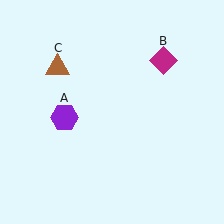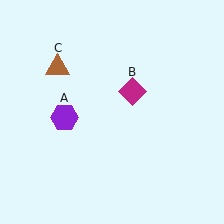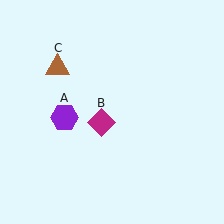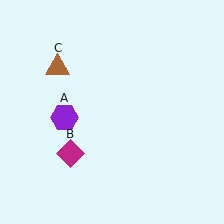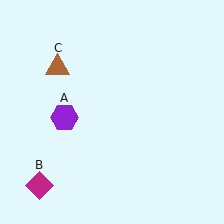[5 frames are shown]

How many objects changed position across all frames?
1 object changed position: magenta diamond (object B).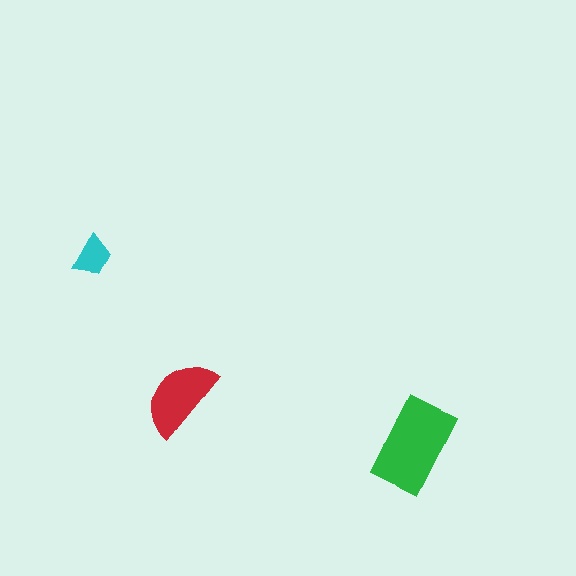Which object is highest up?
The cyan trapezoid is topmost.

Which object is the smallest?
The cyan trapezoid.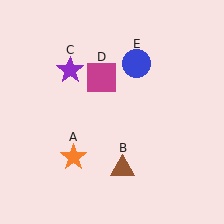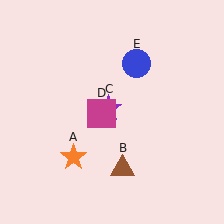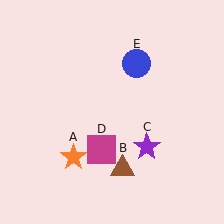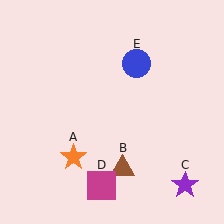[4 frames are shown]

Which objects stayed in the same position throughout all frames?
Orange star (object A) and brown triangle (object B) and blue circle (object E) remained stationary.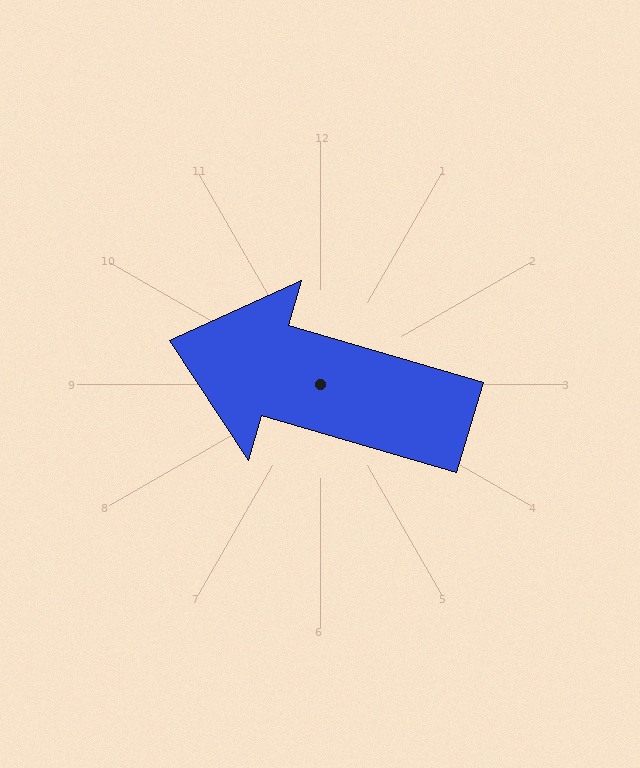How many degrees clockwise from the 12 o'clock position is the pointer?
Approximately 286 degrees.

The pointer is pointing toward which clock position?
Roughly 10 o'clock.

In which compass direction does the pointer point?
West.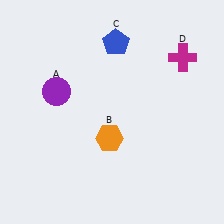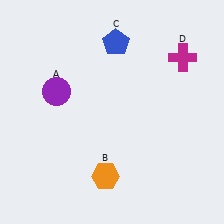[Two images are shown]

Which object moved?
The orange hexagon (B) moved down.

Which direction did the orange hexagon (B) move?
The orange hexagon (B) moved down.